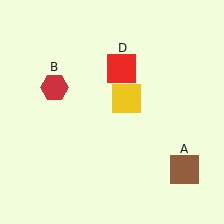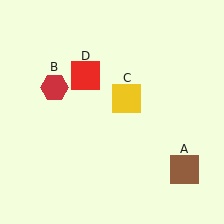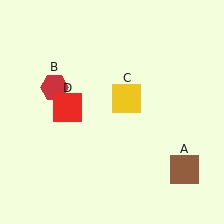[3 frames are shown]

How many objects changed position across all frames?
1 object changed position: red square (object D).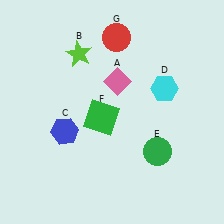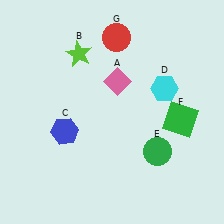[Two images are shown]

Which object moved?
The green square (F) moved right.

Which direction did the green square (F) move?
The green square (F) moved right.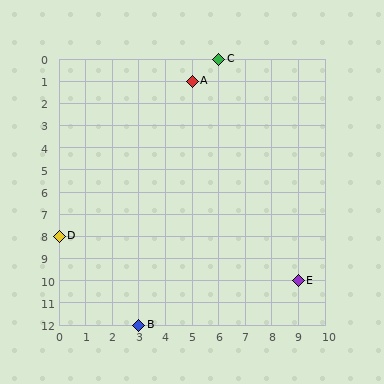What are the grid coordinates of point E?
Point E is at grid coordinates (9, 10).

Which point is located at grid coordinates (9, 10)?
Point E is at (9, 10).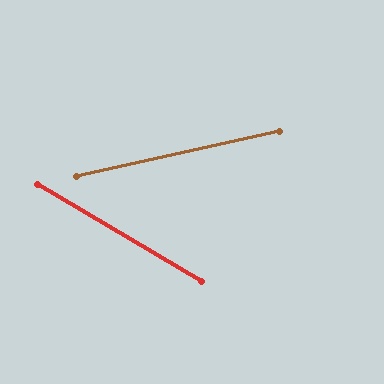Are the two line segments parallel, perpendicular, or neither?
Neither parallel nor perpendicular — they differ by about 43°.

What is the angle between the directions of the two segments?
Approximately 43 degrees.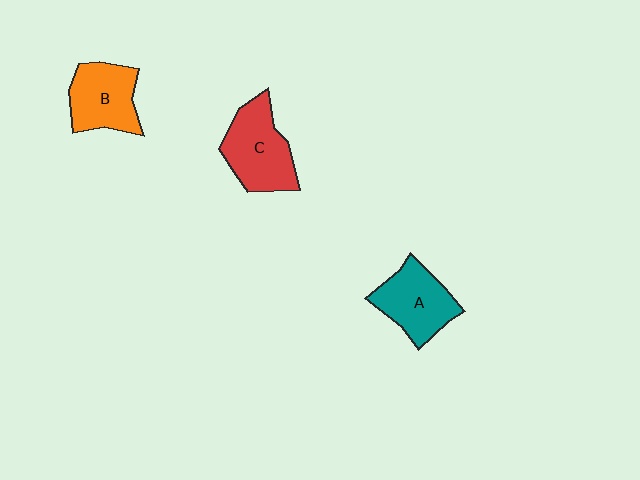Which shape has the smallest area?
Shape B (orange).